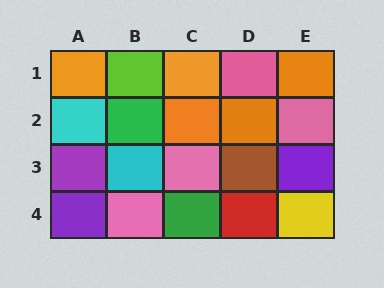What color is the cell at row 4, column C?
Green.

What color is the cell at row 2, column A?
Cyan.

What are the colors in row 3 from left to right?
Purple, cyan, pink, brown, purple.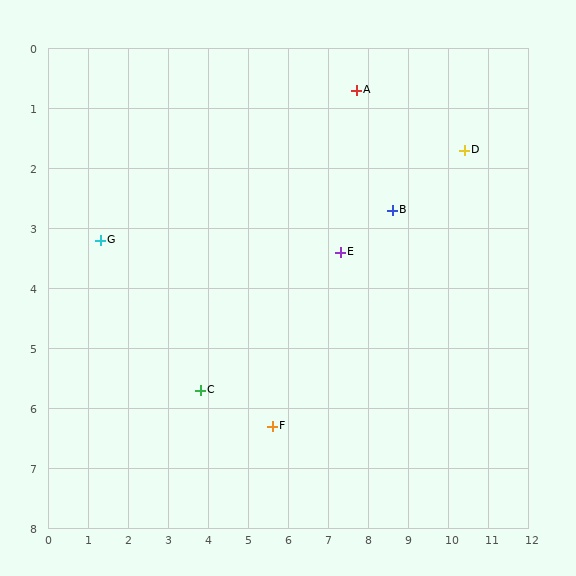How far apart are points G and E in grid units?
Points G and E are about 6.0 grid units apart.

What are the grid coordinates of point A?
Point A is at approximately (7.7, 0.7).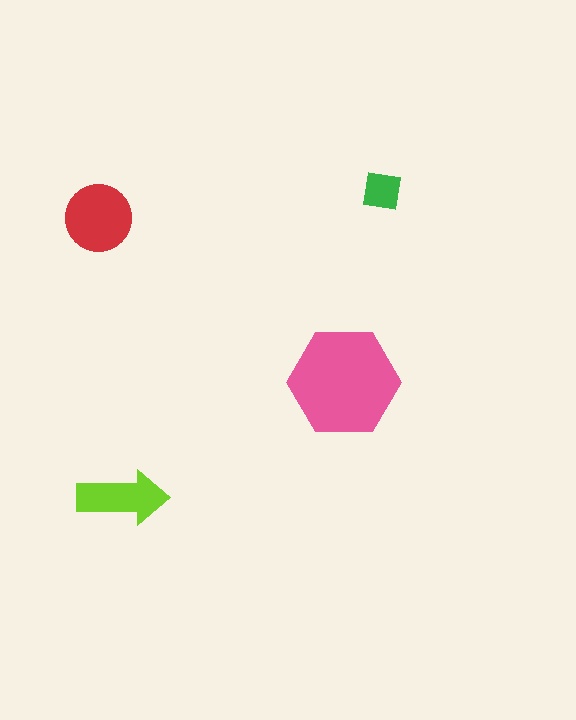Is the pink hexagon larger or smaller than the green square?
Larger.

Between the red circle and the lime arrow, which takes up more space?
The red circle.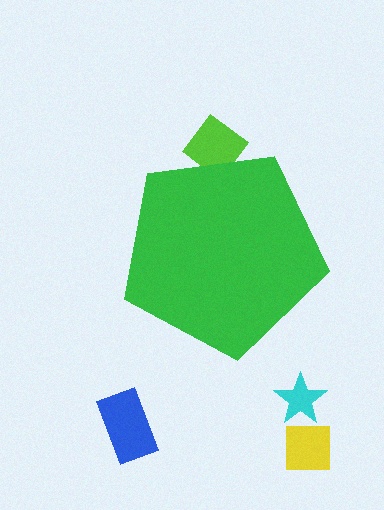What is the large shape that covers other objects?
A green pentagon.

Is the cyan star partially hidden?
No, the cyan star is fully visible.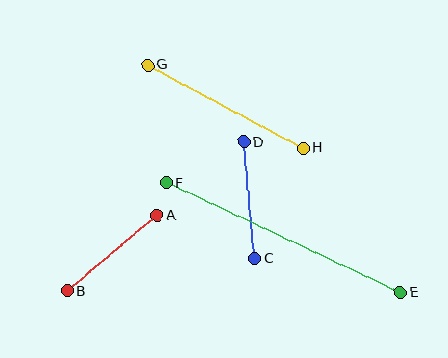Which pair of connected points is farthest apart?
Points E and F are farthest apart.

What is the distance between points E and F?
The distance is approximately 258 pixels.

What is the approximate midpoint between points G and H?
The midpoint is at approximately (225, 107) pixels.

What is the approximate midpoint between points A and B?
The midpoint is at approximately (112, 253) pixels.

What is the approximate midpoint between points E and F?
The midpoint is at approximately (283, 238) pixels.